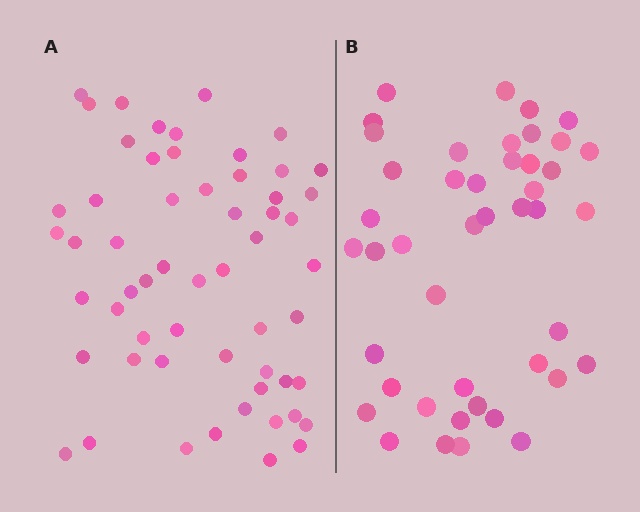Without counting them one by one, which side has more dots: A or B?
Region A (the left region) has more dots.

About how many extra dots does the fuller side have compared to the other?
Region A has approximately 15 more dots than region B.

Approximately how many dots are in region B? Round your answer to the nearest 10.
About 40 dots. (The exact count is 44, which rounds to 40.)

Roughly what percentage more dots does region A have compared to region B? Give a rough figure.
About 30% more.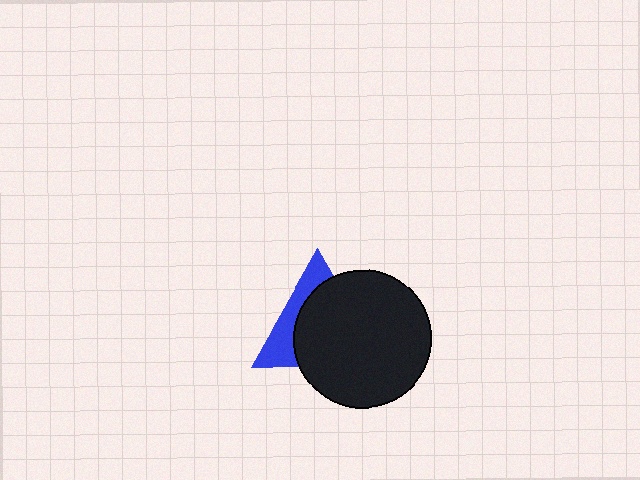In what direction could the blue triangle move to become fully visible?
The blue triangle could move toward the upper-left. That would shift it out from behind the black circle entirely.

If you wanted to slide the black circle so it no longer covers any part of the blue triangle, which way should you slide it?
Slide it toward the lower-right — that is the most direct way to separate the two shapes.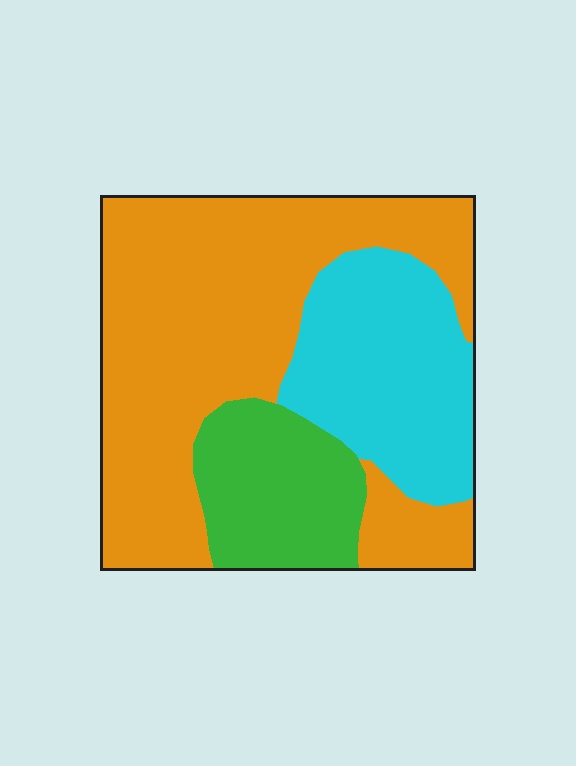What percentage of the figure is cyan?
Cyan covers 26% of the figure.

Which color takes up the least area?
Green, at roughly 20%.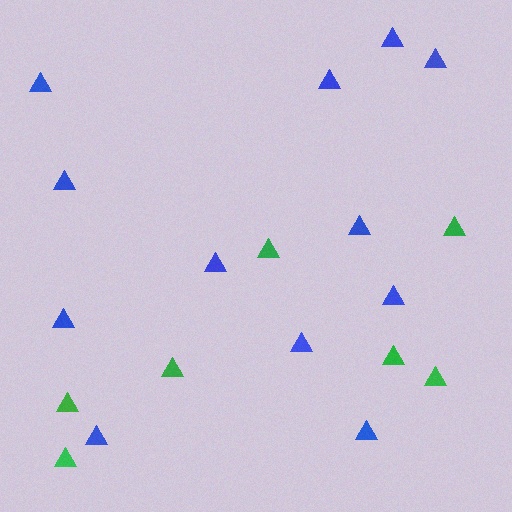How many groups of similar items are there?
There are 2 groups: one group of blue triangles (12) and one group of green triangles (7).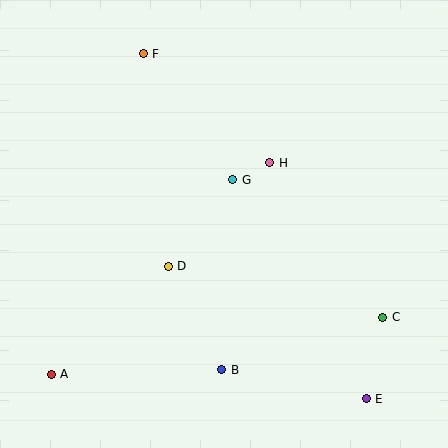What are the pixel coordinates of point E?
Point E is at (366, 399).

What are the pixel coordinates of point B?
Point B is at (222, 370).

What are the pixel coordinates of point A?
Point A is at (51, 374).